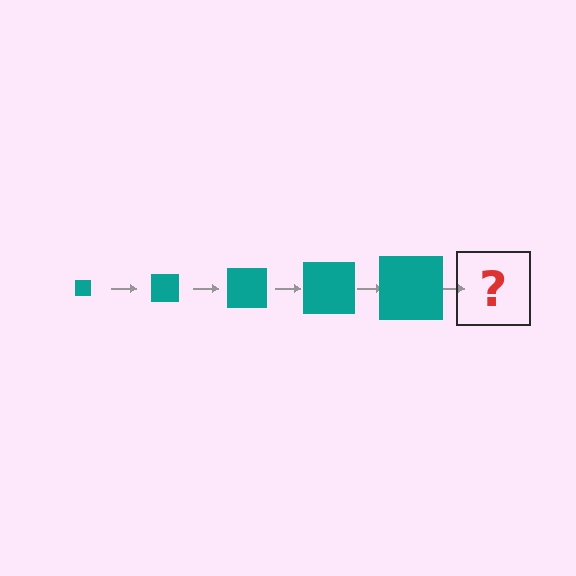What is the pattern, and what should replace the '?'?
The pattern is that the square gets progressively larger each step. The '?' should be a teal square, larger than the previous one.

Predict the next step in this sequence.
The next step is a teal square, larger than the previous one.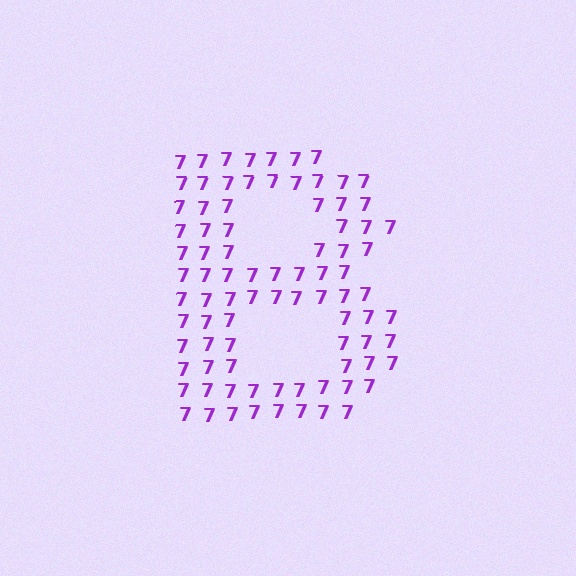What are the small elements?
The small elements are digit 7's.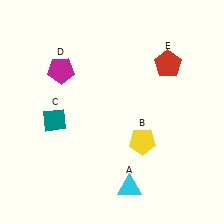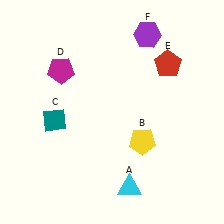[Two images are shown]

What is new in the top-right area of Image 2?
A purple hexagon (F) was added in the top-right area of Image 2.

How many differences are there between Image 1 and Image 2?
There is 1 difference between the two images.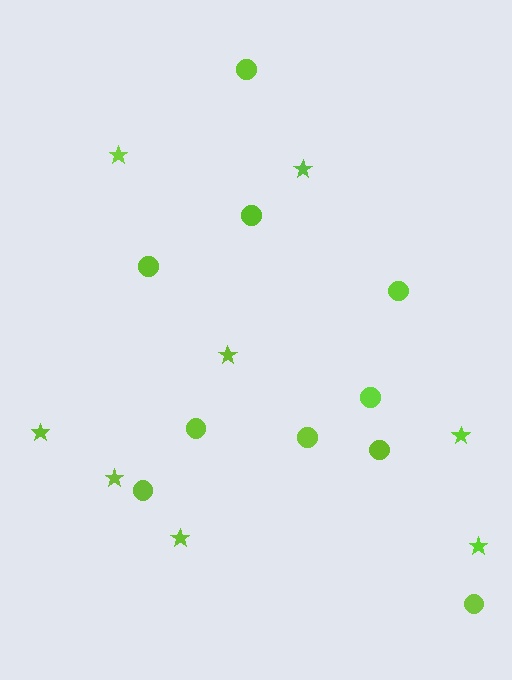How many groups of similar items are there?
There are 2 groups: one group of circles (10) and one group of stars (8).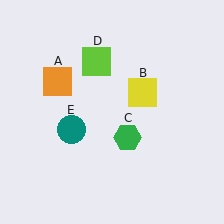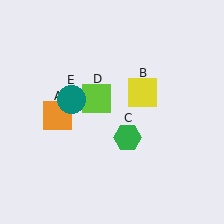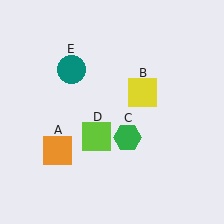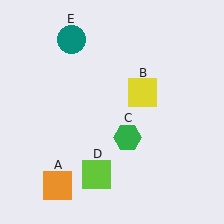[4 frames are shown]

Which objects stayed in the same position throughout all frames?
Yellow square (object B) and green hexagon (object C) remained stationary.